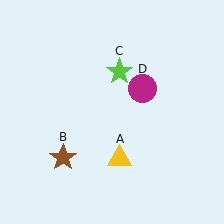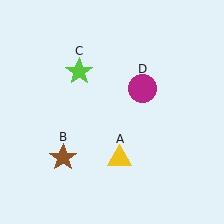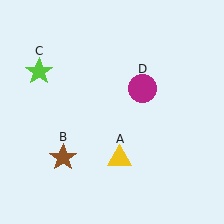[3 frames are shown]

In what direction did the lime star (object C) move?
The lime star (object C) moved left.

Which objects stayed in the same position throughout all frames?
Yellow triangle (object A) and brown star (object B) and magenta circle (object D) remained stationary.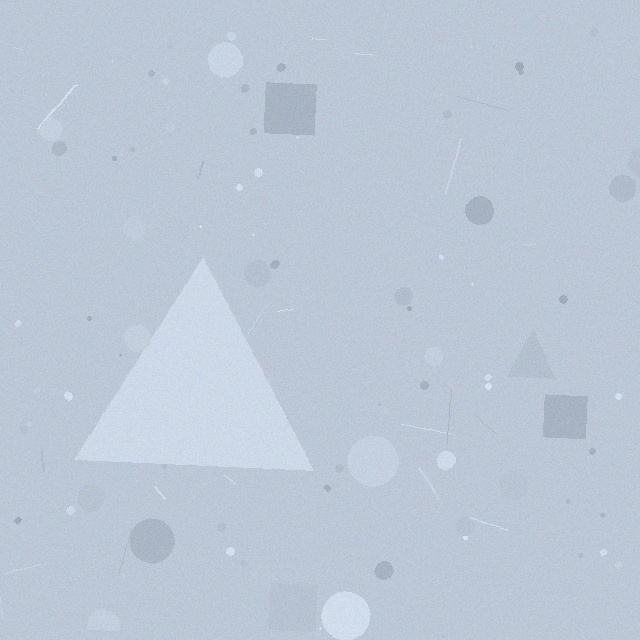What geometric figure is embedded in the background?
A triangle is embedded in the background.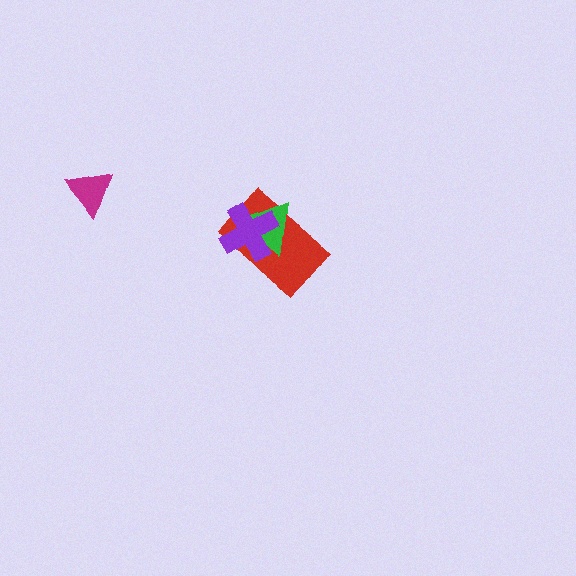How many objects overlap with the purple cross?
2 objects overlap with the purple cross.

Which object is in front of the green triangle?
The purple cross is in front of the green triangle.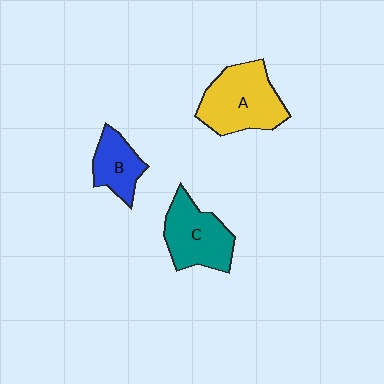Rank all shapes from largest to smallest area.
From largest to smallest: A (yellow), C (teal), B (blue).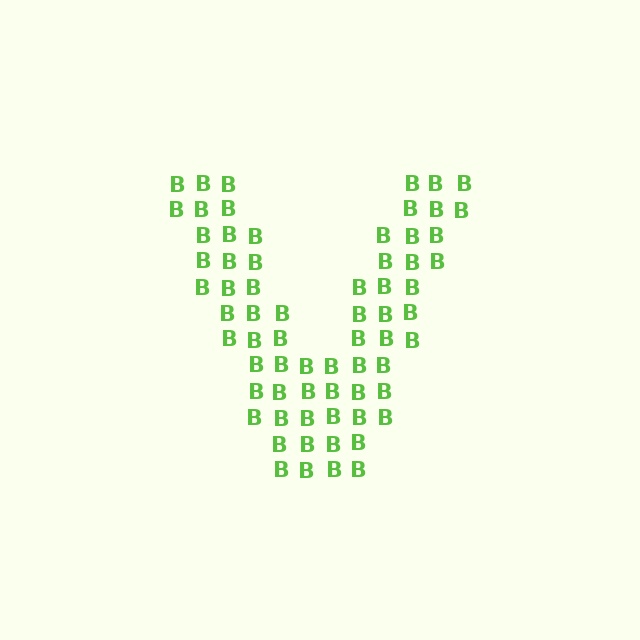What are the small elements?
The small elements are letter B's.